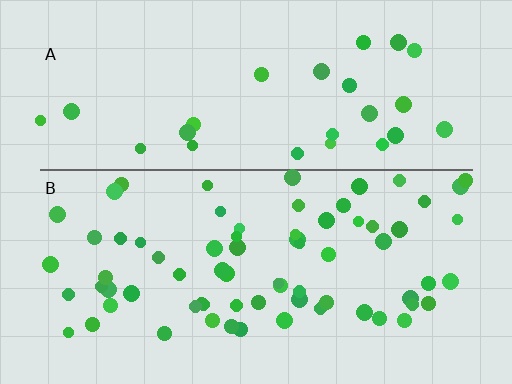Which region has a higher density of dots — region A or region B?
B (the bottom).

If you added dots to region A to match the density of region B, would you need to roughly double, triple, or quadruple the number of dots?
Approximately double.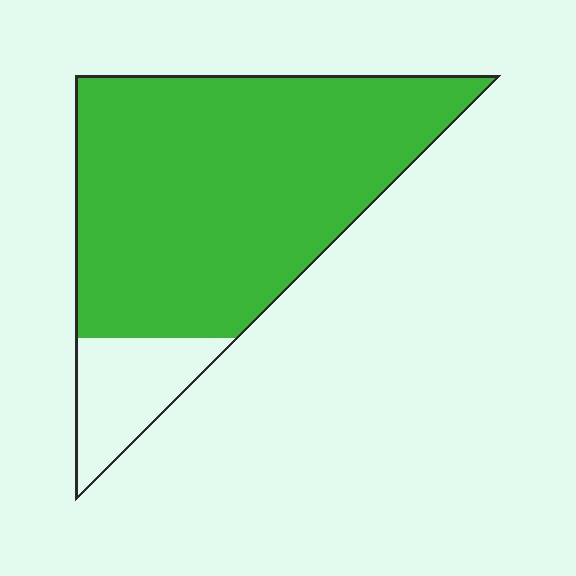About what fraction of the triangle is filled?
About five sixths (5/6).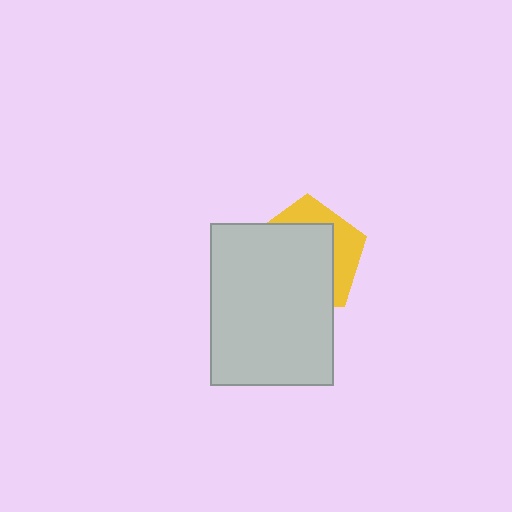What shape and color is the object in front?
The object in front is a light gray rectangle.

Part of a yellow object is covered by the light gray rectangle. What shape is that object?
It is a pentagon.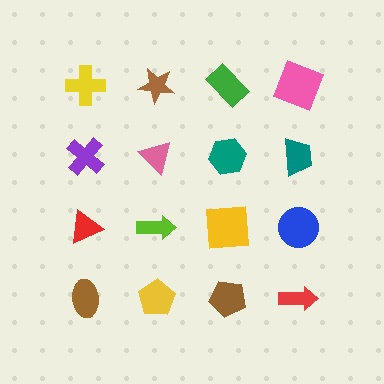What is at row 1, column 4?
A pink square.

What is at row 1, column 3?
A green rectangle.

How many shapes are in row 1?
4 shapes.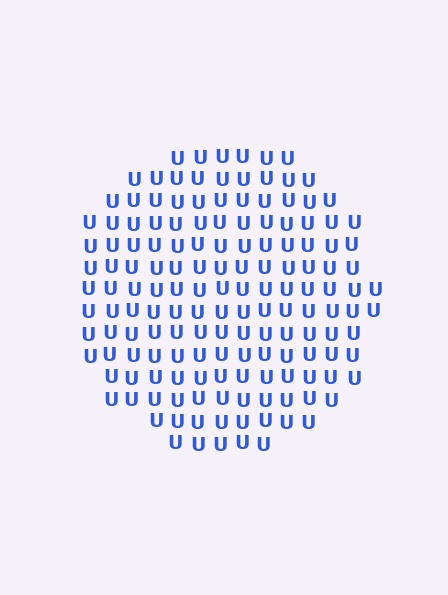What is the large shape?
The large shape is a circle.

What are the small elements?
The small elements are letter U's.